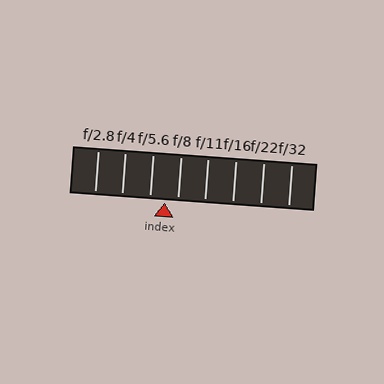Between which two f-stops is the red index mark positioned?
The index mark is between f/5.6 and f/8.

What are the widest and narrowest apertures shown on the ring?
The widest aperture shown is f/2.8 and the narrowest is f/32.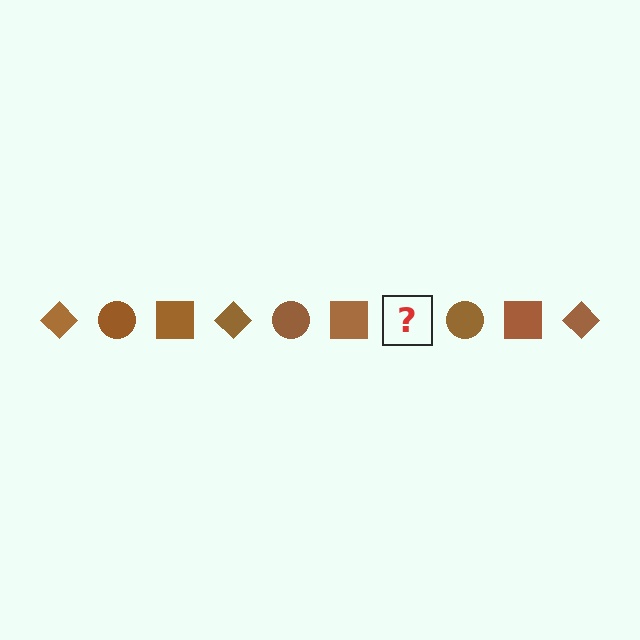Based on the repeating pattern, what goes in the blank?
The blank should be a brown diamond.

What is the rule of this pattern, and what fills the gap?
The rule is that the pattern cycles through diamond, circle, square shapes in brown. The gap should be filled with a brown diamond.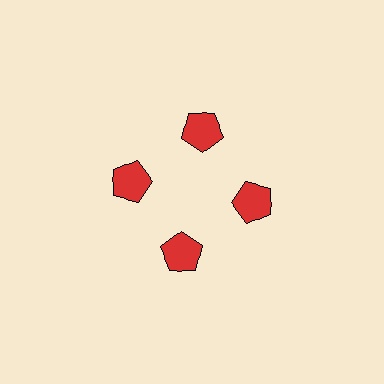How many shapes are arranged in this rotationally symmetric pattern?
There are 4 shapes, arranged in 4 groups of 1.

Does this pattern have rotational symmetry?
Yes, this pattern has 4-fold rotational symmetry. It looks the same after rotating 90 degrees around the center.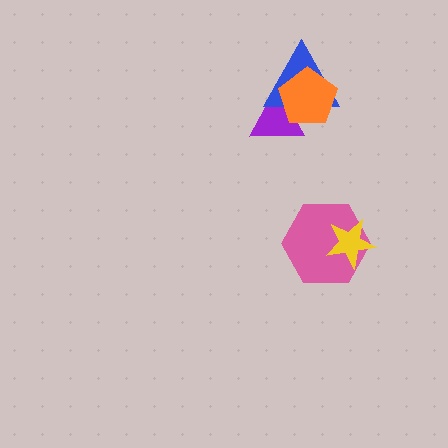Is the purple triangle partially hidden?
Yes, it is partially covered by another shape.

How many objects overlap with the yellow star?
1 object overlaps with the yellow star.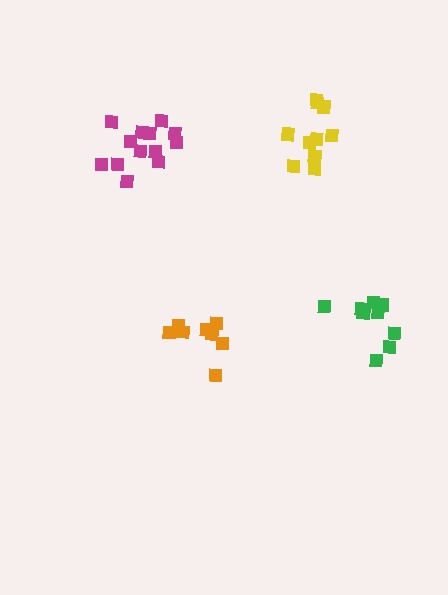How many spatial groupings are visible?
There are 4 spatial groupings.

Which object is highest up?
The yellow cluster is topmost.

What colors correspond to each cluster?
The clusters are colored: magenta, orange, yellow, green.